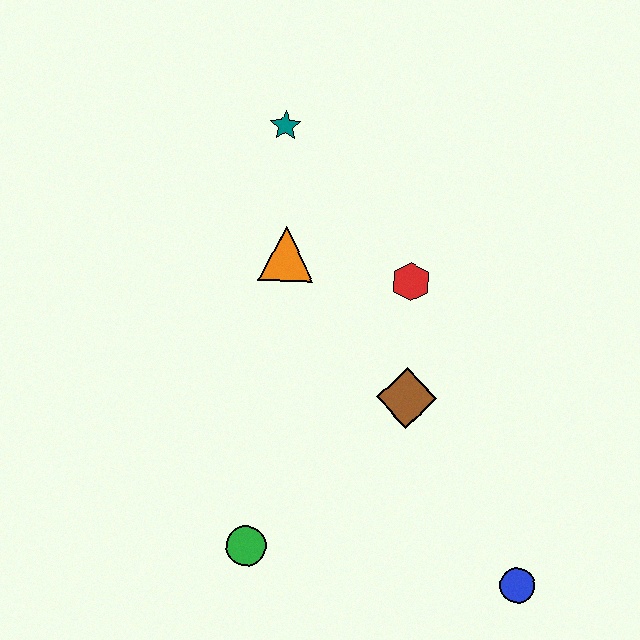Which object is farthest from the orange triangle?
The blue circle is farthest from the orange triangle.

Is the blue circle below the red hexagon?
Yes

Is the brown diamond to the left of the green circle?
No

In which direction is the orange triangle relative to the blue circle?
The orange triangle is above the blue circle.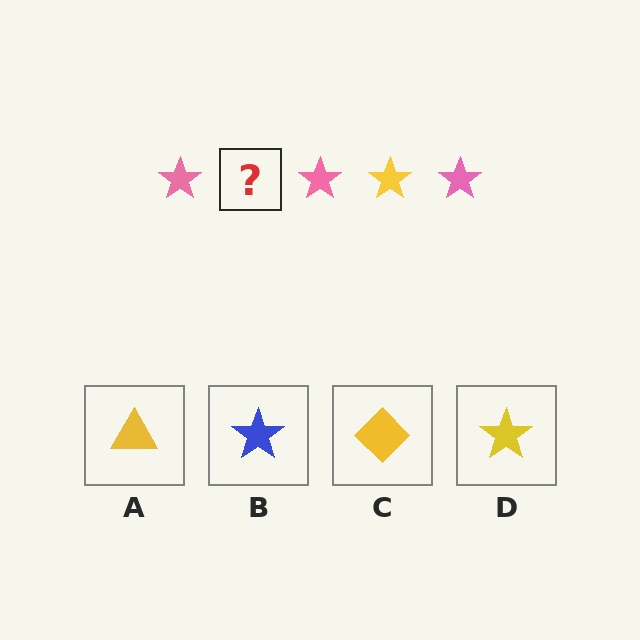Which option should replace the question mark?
Option D.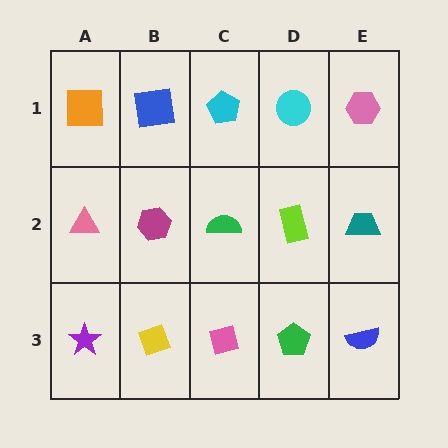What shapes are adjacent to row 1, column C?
A green semicircle (row 2, column C), a blue square (row 1, column B), a cyan circle (row 1, column D).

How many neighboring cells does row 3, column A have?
2.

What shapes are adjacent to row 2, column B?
A blue square (row 1, column B), a yellow diamond (row 3, column B), a pink triangle (row 2, column A), a green semicircle (row 2, column C).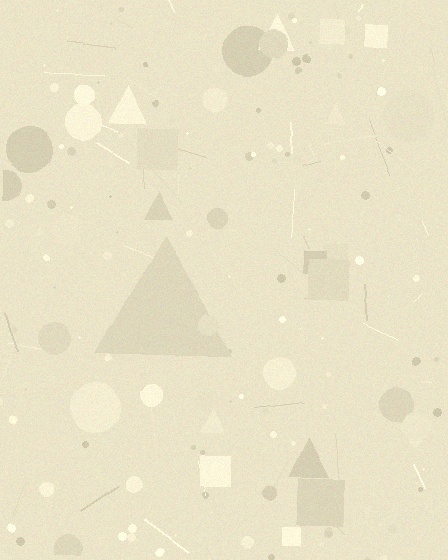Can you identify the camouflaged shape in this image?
The camouflaged shape is a triangle.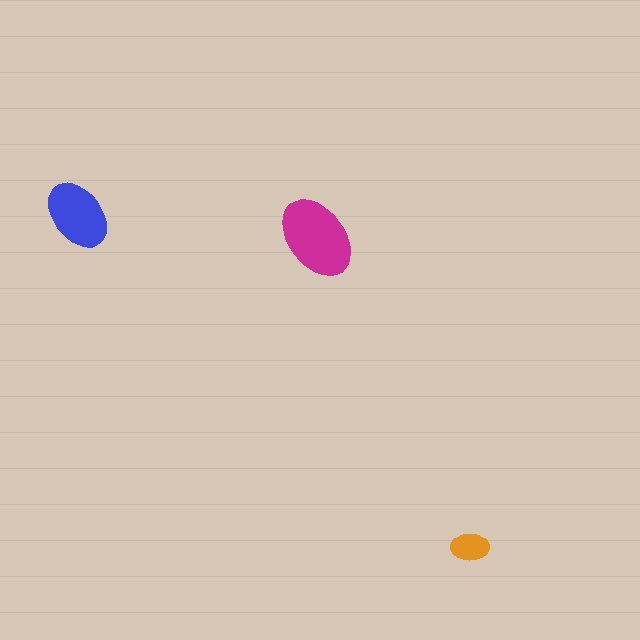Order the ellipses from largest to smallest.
the magenta one, the blue one, the orange one.